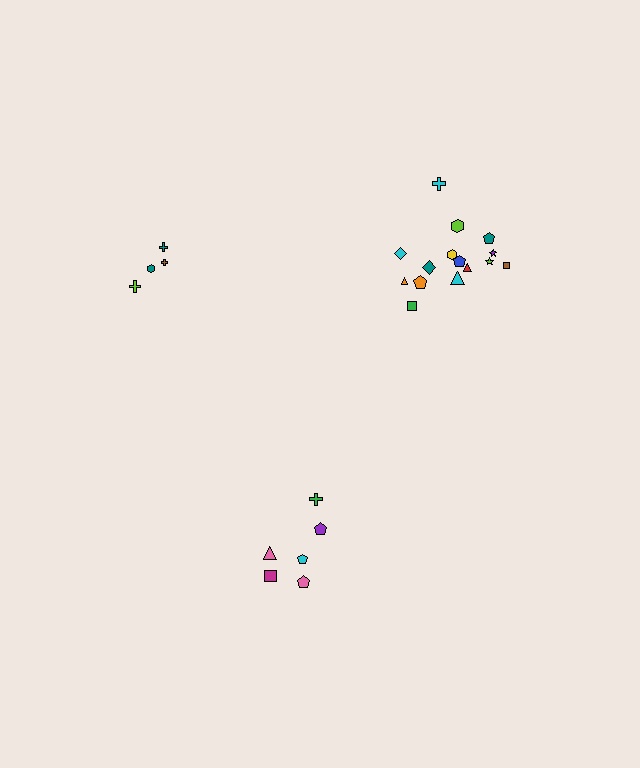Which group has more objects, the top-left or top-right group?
The top-right group.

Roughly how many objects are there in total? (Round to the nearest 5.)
Roughly 25 objects in total.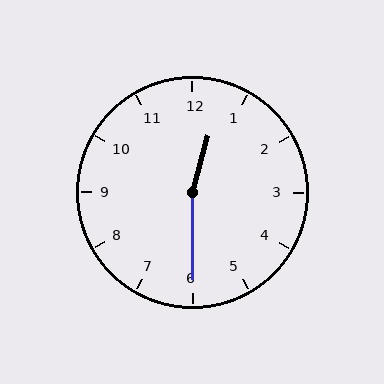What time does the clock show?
12:30.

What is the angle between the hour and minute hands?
Approximately 165 degrees.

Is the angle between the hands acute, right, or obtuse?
It is obtuse.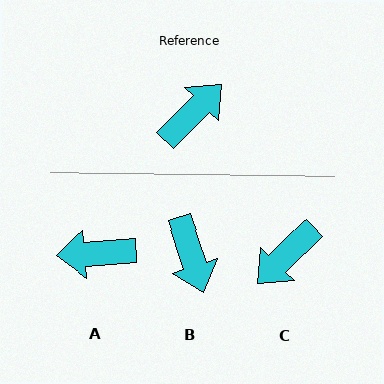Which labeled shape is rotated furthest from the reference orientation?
C, about 180 degrees away.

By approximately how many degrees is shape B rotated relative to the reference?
Approximately 117 degrees clockwise.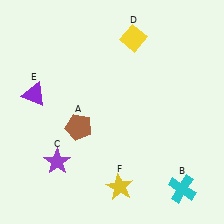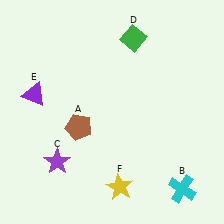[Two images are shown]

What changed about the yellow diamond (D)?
In Image 1, D is yellow. In Image 2, it changed to green.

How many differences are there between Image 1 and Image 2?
There is 1 difference between the two images.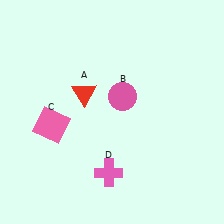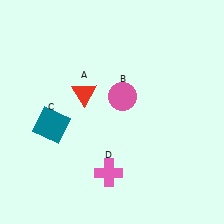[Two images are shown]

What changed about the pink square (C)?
In Image 1, C is pink. In Image 2, it changed to teal.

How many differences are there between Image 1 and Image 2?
There is 1 difference between the two images.